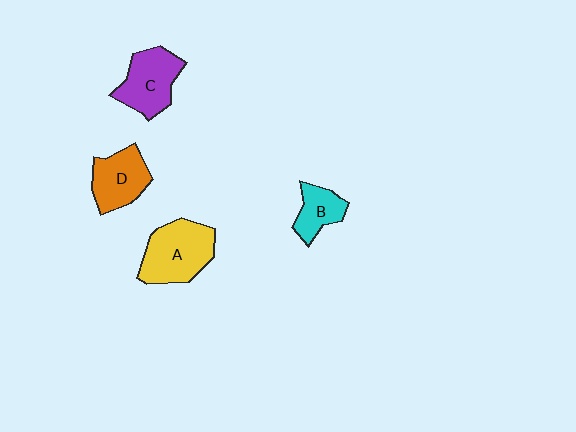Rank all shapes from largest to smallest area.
From largest to smallest: A (yellow), C (purple), D (orange), B (cyan).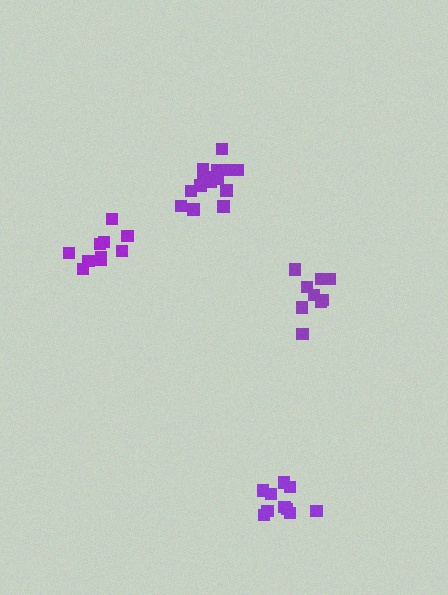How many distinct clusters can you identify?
There are 4 distinct clusters.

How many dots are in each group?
Group 1: 10 dots, Group 2: 10 dots, Group 3: 15 dots, Group 4: 10 dots (45 total).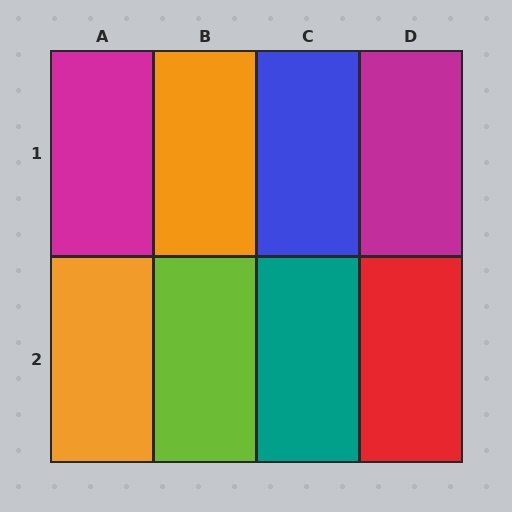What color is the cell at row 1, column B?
Orange.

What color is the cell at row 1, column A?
Magenta.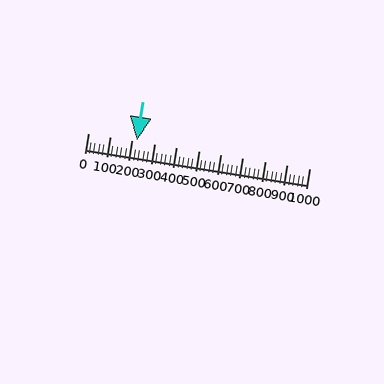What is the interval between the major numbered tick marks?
The major tick marks are spaced 100 units apart.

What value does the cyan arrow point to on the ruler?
The cyan arrow points to approximately 223.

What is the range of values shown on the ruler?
The ruler shows values from 0 to 1000.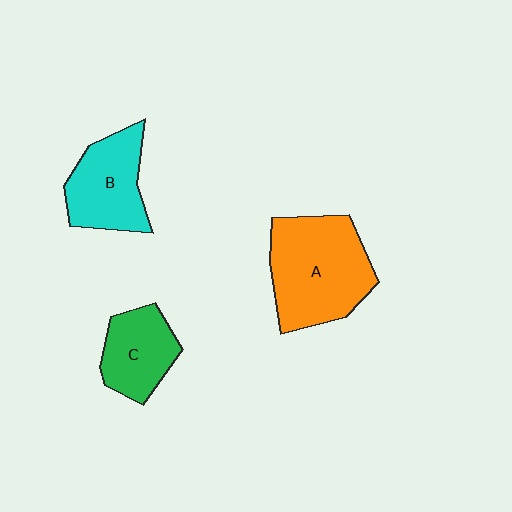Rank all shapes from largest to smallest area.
From largest to smallest: A (orange), B (cyan), C (green).